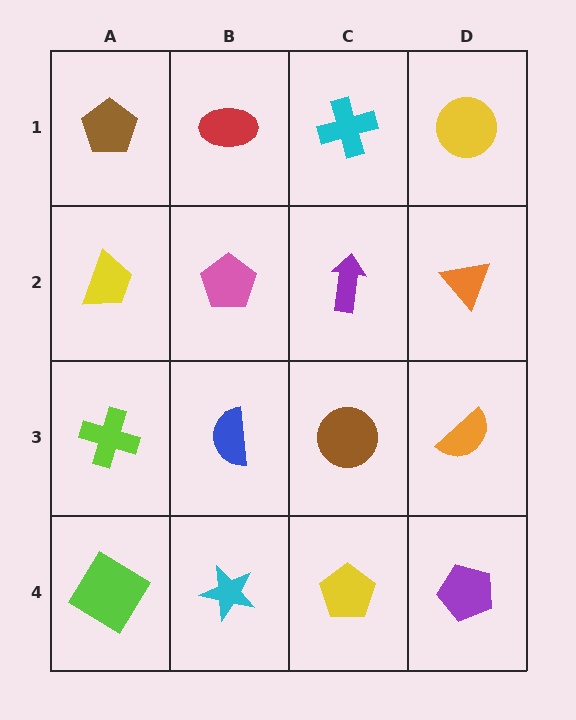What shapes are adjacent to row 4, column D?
An orange semicircle (row 3, column D), a yellow pentagon (row 4, column C).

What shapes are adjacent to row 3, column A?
A yellow trapezoid (row 2, column A), a lime diamond (row 4, column A), a blue semicircle (row 3, column B).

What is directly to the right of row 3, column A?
A blue semicircle.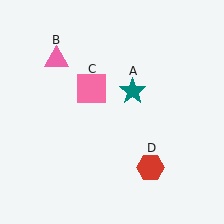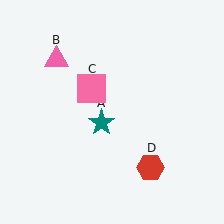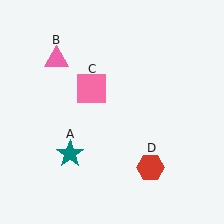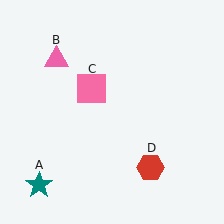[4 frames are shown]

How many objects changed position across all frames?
1 object changed position: teal star (object A).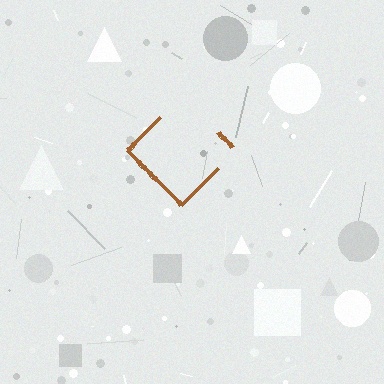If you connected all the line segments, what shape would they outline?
They would outline a diamond.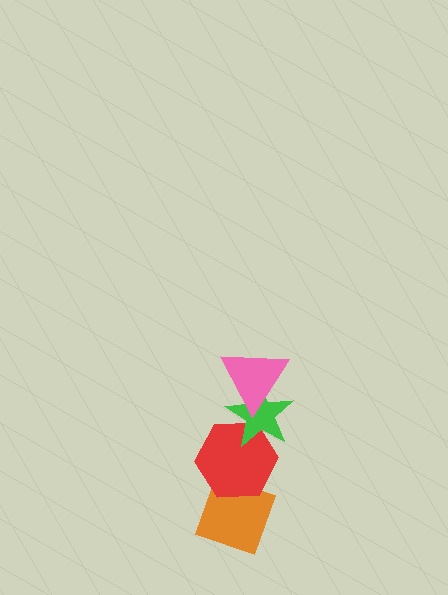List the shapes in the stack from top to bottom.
From top to bottom: the pink triangle, the green star, the red hexagon, the orange diamond.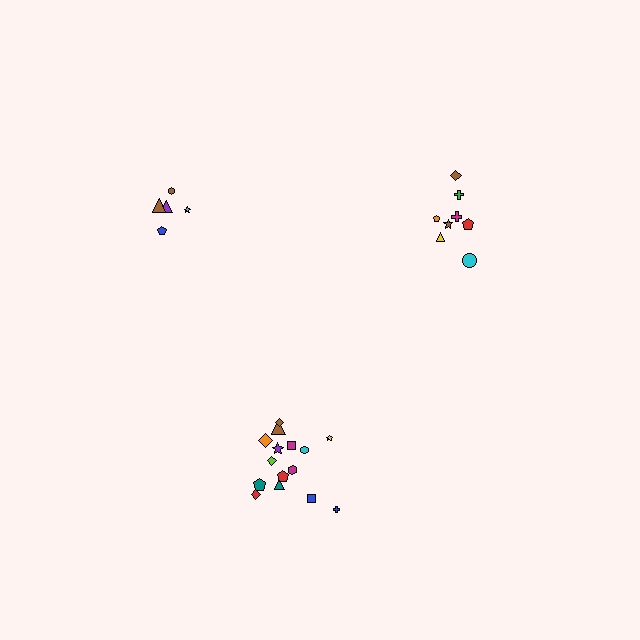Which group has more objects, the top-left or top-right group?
The top-right group.